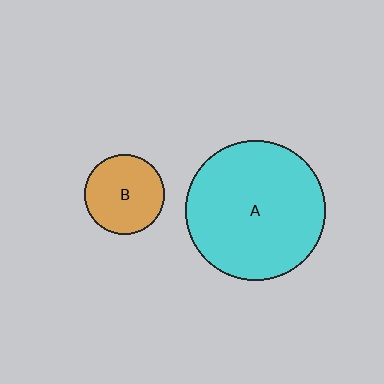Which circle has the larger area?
Circle A (cyan).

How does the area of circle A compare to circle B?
Approximately 3.1 times.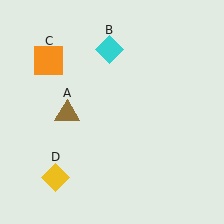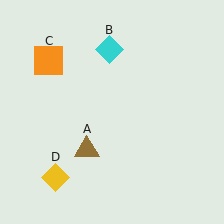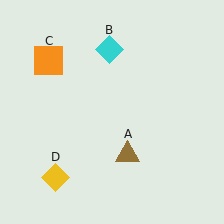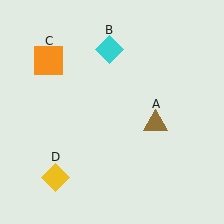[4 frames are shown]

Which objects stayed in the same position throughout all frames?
Cyan diamond (object B) and orange square (object C) and yellow diamond (object D) remained stationary.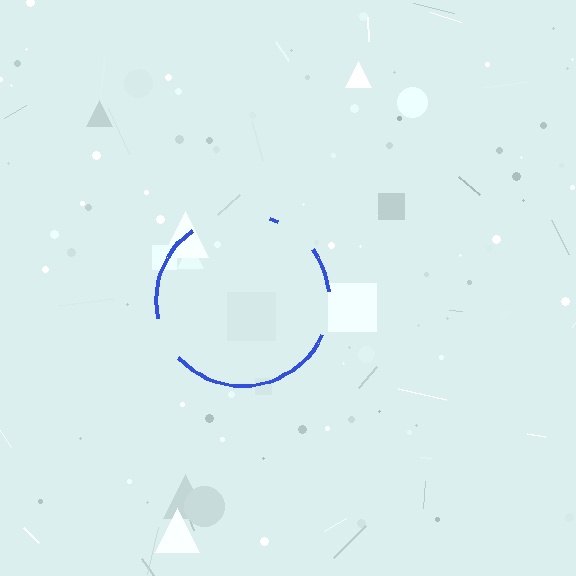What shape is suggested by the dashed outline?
The dashed outline suggests a circle.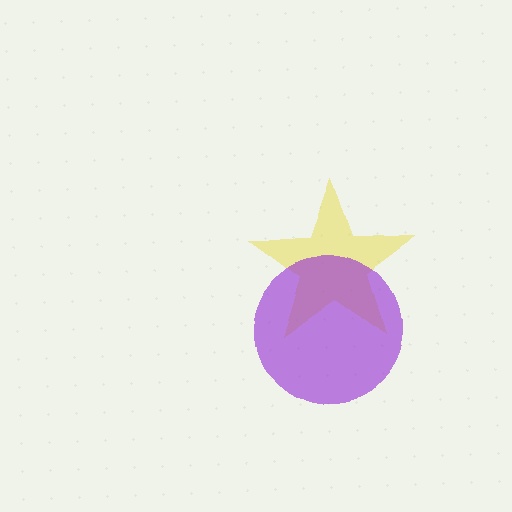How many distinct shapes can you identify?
There are 2 distinct shapes: a yellow star, a purple circle.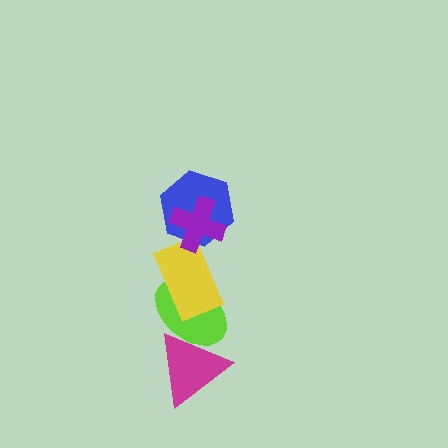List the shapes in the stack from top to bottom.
From top to bottom: the purple cross, the blue hexagon, the yellow rectangle, the lime ellipse, the magenta triangle.